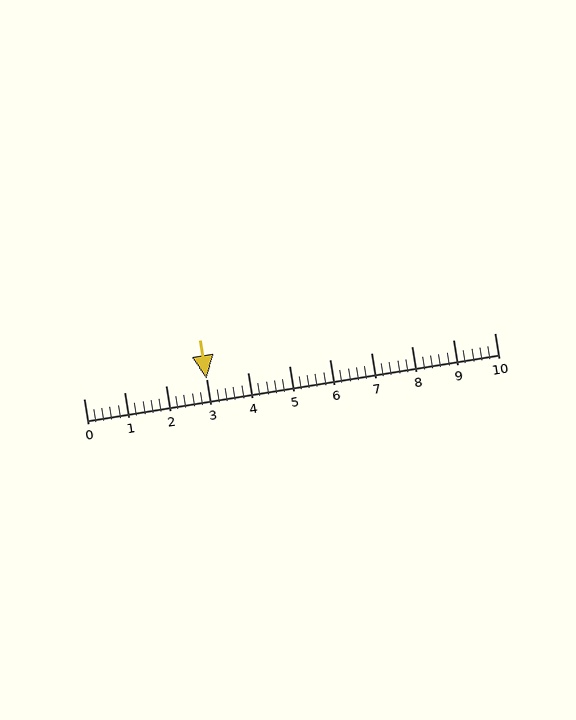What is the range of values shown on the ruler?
The ruler shows values from 0 to 10.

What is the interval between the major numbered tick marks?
The major tick marks are spaced 1 units apart.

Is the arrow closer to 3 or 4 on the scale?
The arrow is closer to 3.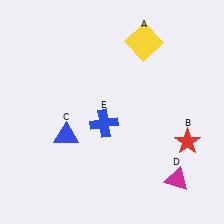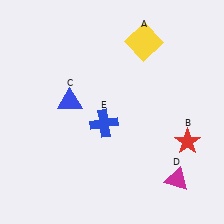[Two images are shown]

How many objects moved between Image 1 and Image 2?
1 object moved between the two images.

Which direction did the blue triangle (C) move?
The blue triangle (C) moved up.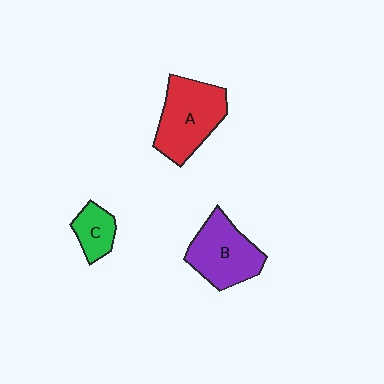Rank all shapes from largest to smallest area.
From largest to smallest: A (red), B (purple), C (green).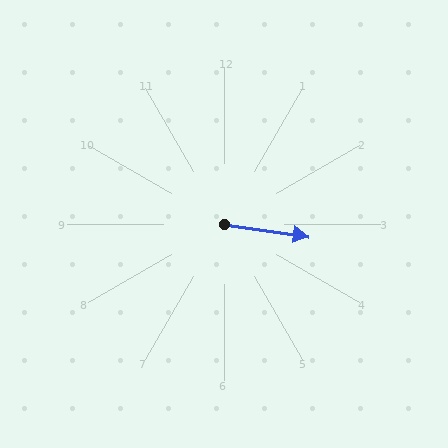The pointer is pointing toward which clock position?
Roughly 3 o'clock.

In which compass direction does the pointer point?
East.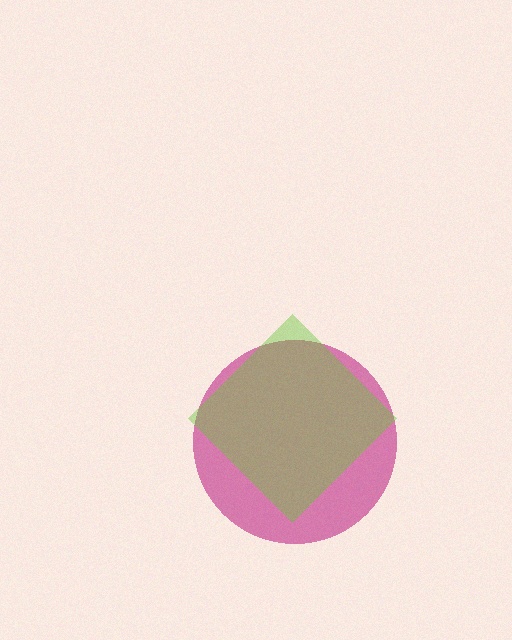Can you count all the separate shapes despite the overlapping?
Yes, there are 2 separate shapes.